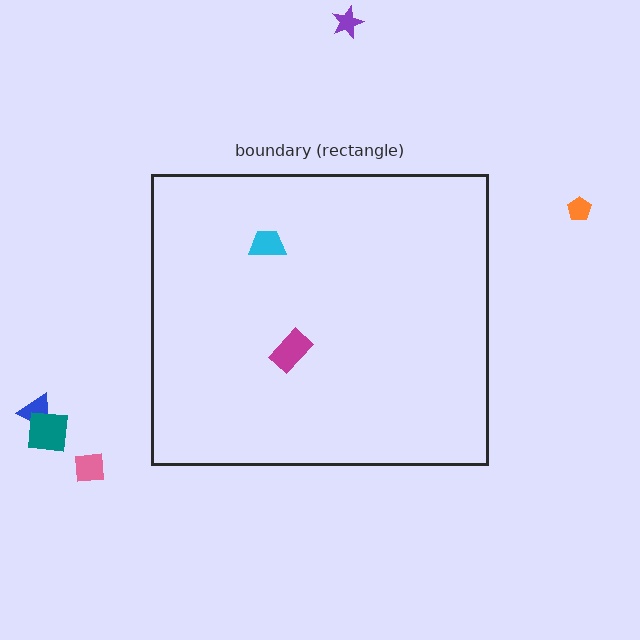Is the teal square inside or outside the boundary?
Outside.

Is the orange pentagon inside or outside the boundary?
Outside.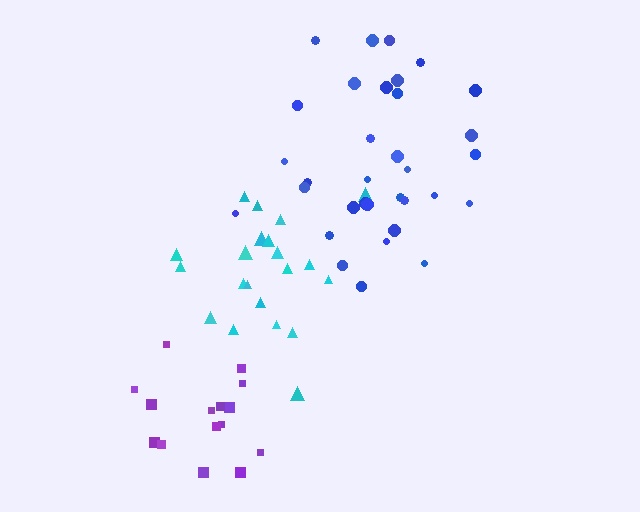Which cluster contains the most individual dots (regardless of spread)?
Blue (33).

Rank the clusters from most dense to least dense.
purple, cyan, blue.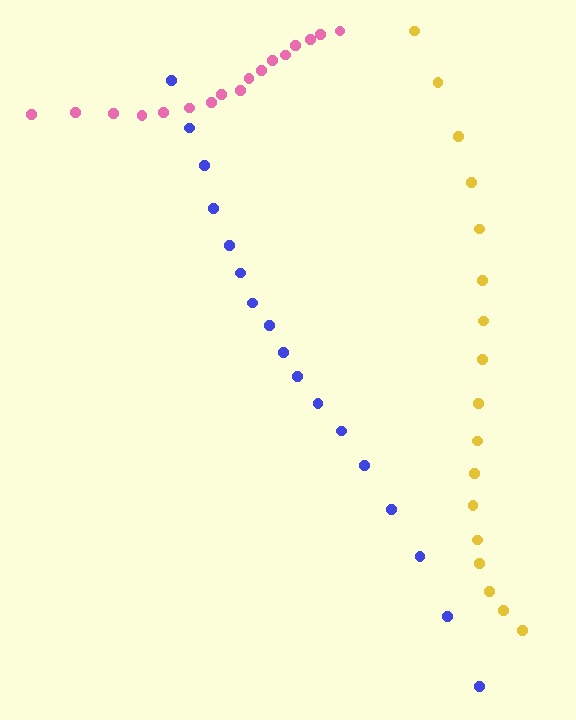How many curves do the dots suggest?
There are 3 distinct paths.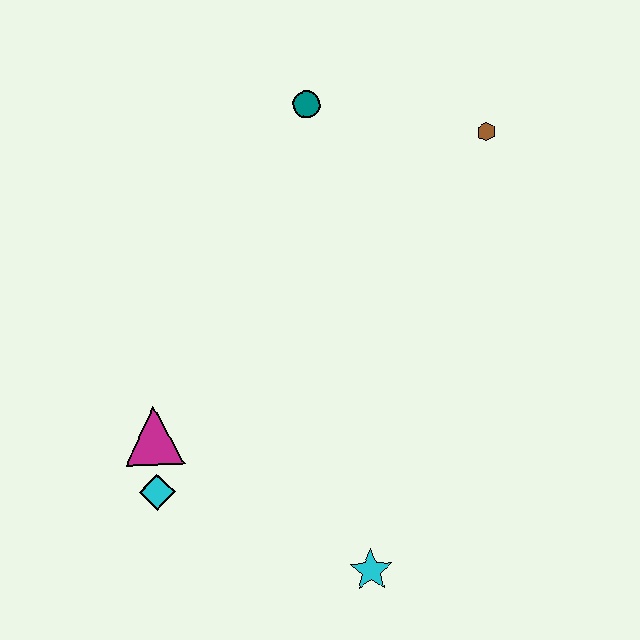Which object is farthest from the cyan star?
The teal circle is farthest from the cyan star.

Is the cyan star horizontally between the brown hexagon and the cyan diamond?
Yes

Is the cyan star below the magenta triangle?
Yes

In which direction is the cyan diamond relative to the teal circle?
The cyan diamond is below the teal circle.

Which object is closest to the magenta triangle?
The cyan diamond is closest to the magenta triangle.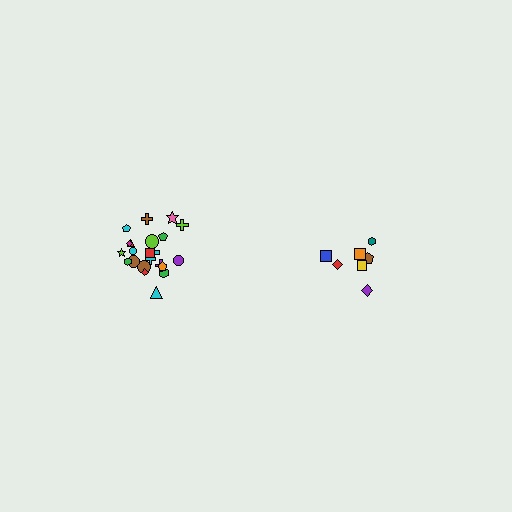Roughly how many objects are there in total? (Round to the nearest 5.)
Roughly 30 objects in total.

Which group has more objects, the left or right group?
The left group.